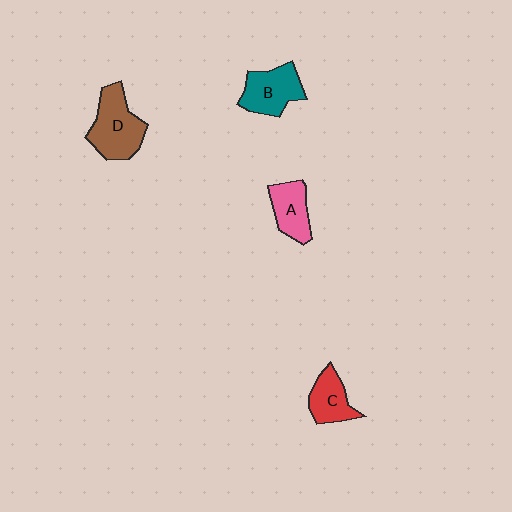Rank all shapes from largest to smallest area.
From largest to smallest: D (brown), B (teal), A (pink), C (red).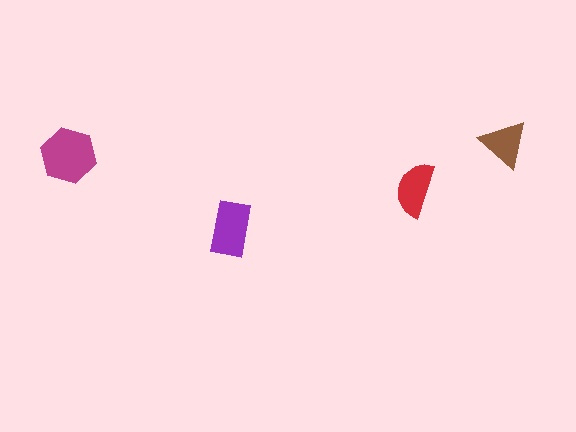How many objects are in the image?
There are 4 objects in the image.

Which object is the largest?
The magenta hexagon.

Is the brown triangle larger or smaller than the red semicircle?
Smaller.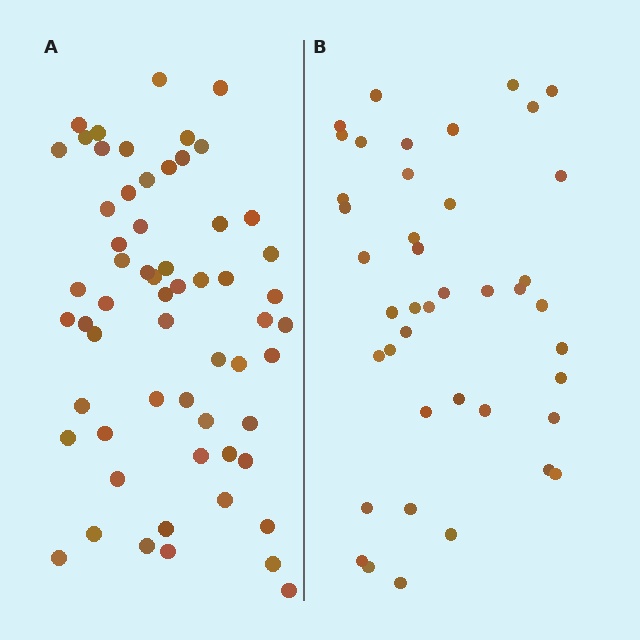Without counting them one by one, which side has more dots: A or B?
Region A (the left region) has more dots.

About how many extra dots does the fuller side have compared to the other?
Region A has approximately 20 more dots than region B.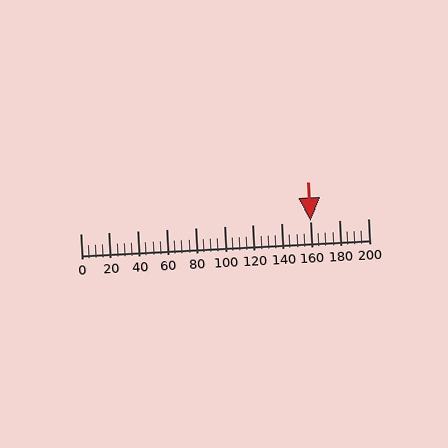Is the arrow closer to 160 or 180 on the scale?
The arrow is closer to 160.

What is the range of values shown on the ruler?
The ruler shows values from 0 to 200.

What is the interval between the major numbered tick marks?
The major tick marks are spaced 20 units apart.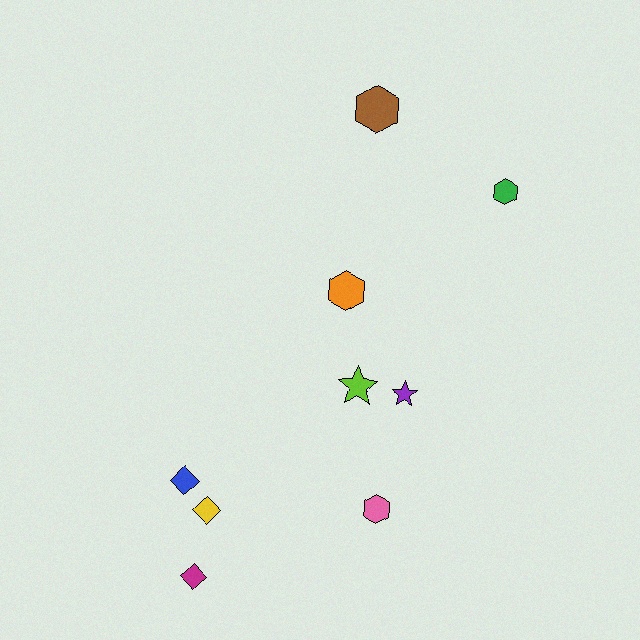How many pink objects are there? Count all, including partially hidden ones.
There is 1 pink object.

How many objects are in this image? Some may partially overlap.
There are 9 objects.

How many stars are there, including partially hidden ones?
There are 2 stars.